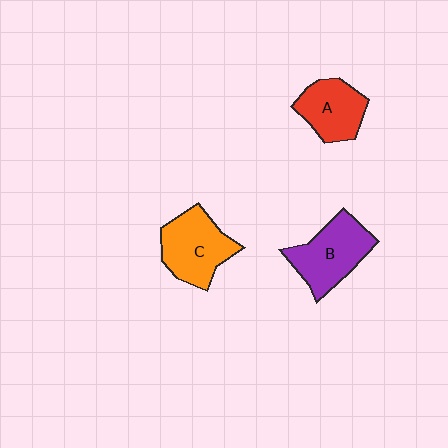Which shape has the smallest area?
Shape A (red).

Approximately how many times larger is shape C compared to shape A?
Approximately 1.2 times.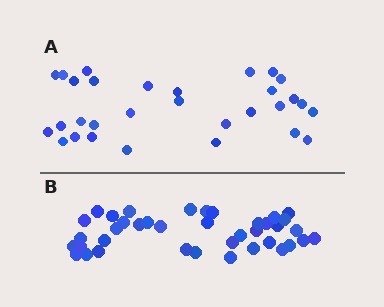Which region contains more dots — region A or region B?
Region B (the bottom region) has more dots.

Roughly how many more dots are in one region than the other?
Region B has roughly 8 or so more dots than region A.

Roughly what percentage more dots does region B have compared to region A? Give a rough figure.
About 30% more.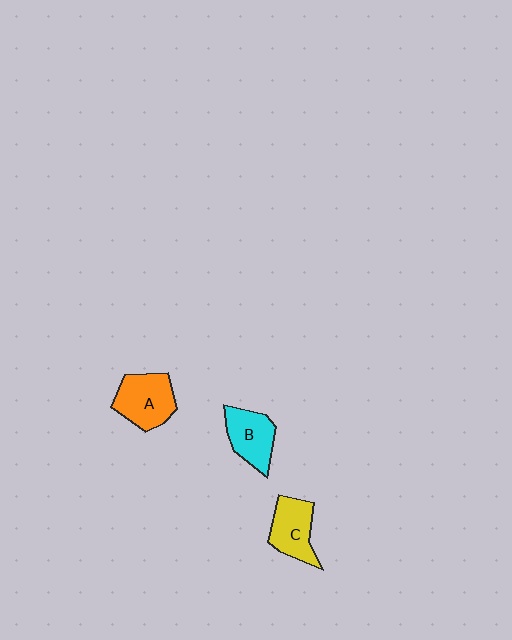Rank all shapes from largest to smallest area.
From largest to smallest: A (orange), C (yellow), B (cyan).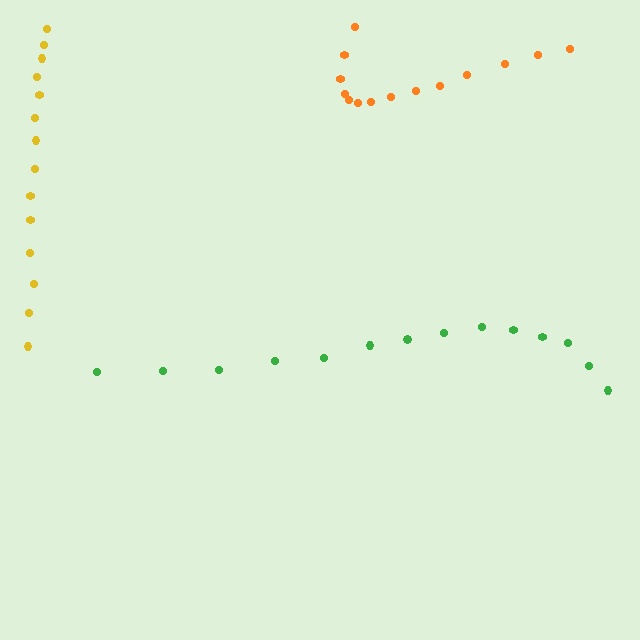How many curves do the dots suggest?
There are 3 distinct paths.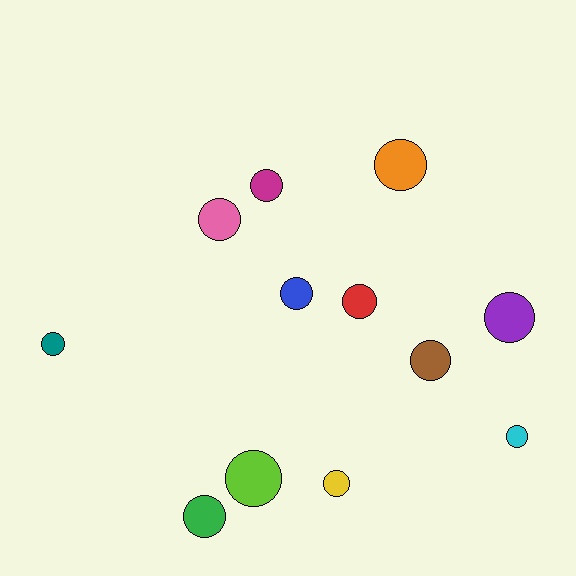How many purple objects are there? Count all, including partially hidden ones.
There is 1 purple object.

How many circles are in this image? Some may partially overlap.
There are 12 circles.